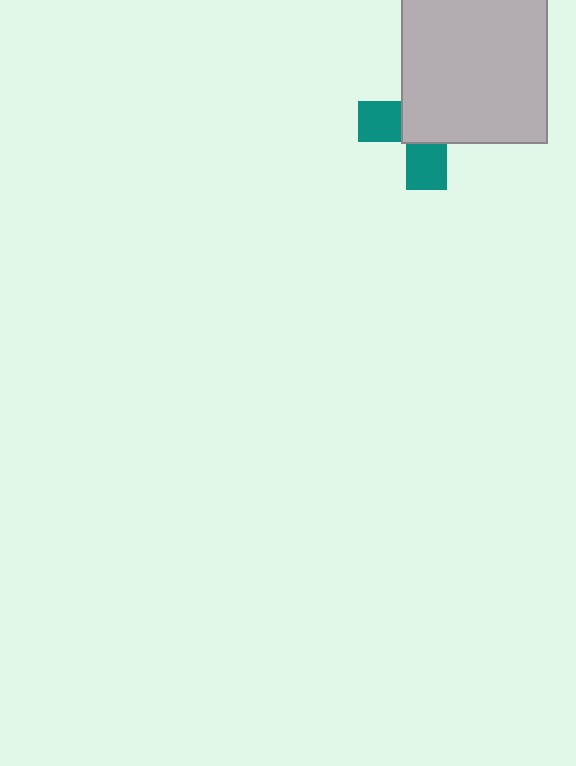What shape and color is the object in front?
The object in front is a light gray square.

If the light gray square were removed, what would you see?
You would see the complete teal cross.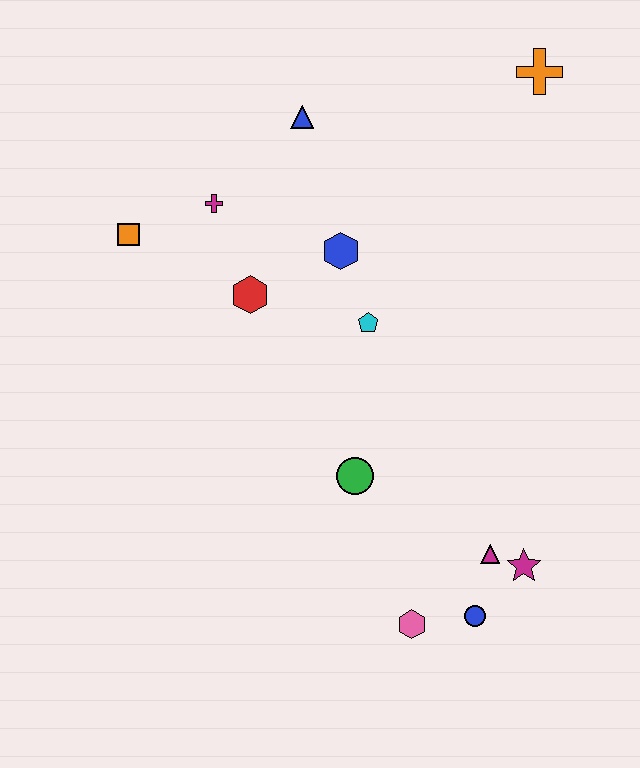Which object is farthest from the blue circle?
The orange cross is farthest from the blue circle.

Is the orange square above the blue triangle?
No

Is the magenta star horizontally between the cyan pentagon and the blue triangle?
No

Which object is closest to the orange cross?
The blue triangle is closest to the orange cross.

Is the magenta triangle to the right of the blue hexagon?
Yes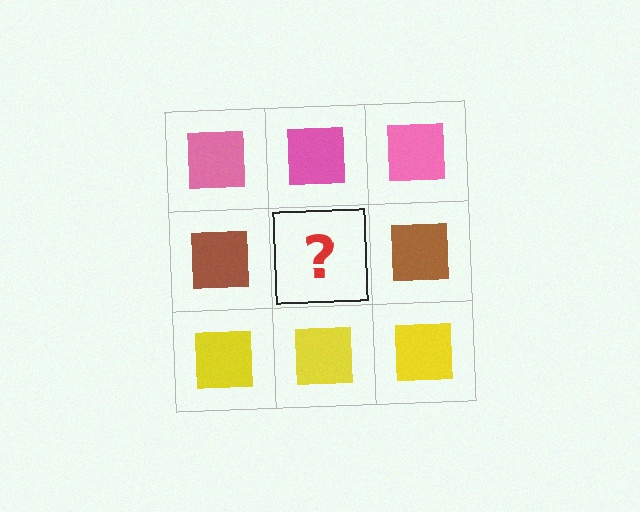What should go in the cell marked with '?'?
The missing cell should contain a brown square.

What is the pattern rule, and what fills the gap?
The rule is that each row has a consistent color. The gap should be filled with a brown square.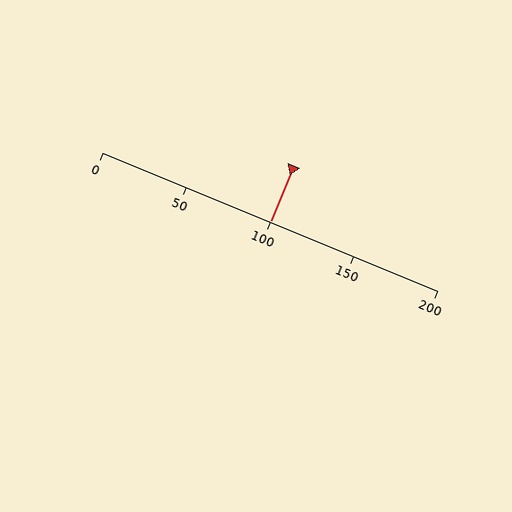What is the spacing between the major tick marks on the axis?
The major ticks are spaced 50 apart.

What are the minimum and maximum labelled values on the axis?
The axis runs from 0 to 200.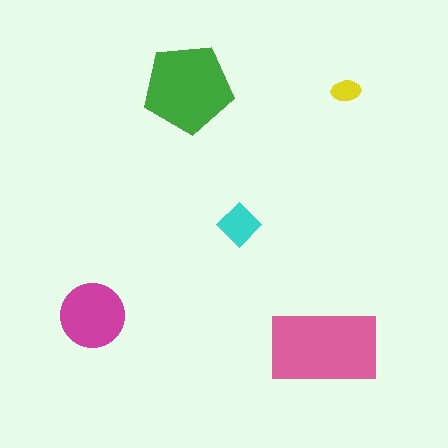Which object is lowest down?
The pink rectangle is bottommost.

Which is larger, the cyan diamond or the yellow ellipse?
The cyan diamond.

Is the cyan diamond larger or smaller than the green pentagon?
Smaller.